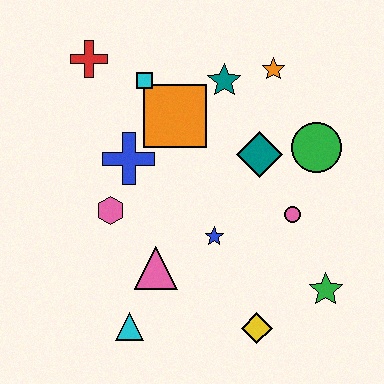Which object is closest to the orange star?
The teal star is closest to the orange star.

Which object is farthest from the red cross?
The green star is farthest from the red cross.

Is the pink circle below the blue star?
No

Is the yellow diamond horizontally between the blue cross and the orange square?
No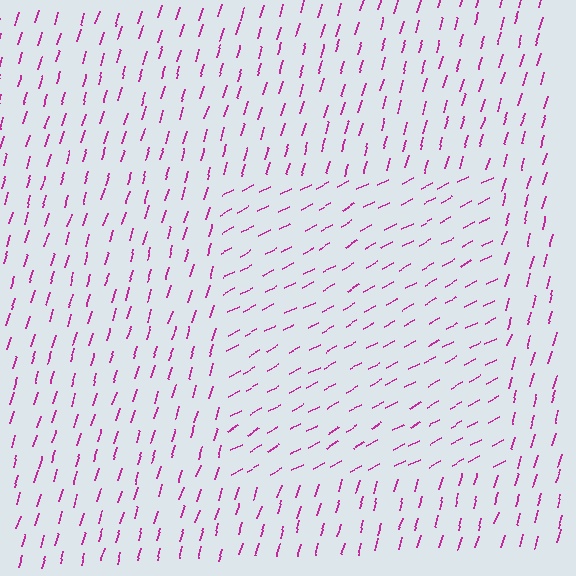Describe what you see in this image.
The image is filled with small magenta line segments. A rectangle region in the image has lines oriented differently from the surrounding lines, creating a visible texture boundary.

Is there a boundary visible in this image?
Yes, there is a texture boundary formed by a change in line orientation.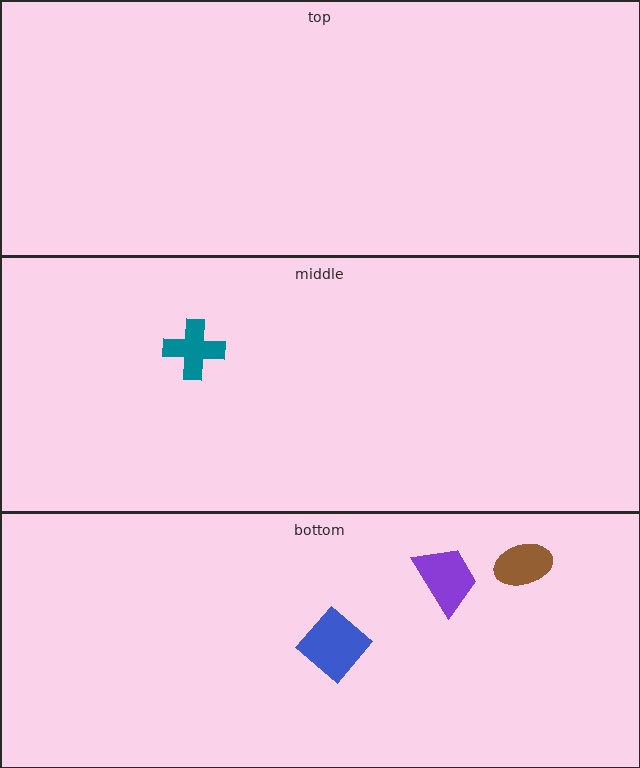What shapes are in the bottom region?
The blue diamond, the purple trapezoid, the brown ellipse.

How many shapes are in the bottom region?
3.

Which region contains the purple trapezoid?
The bottom region.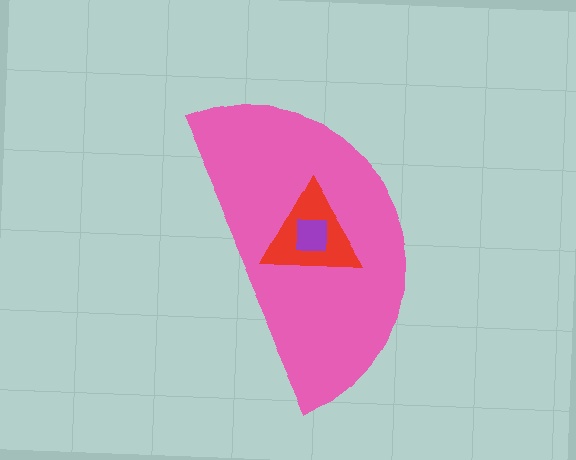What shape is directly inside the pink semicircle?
The red triangle.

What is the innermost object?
The purple square.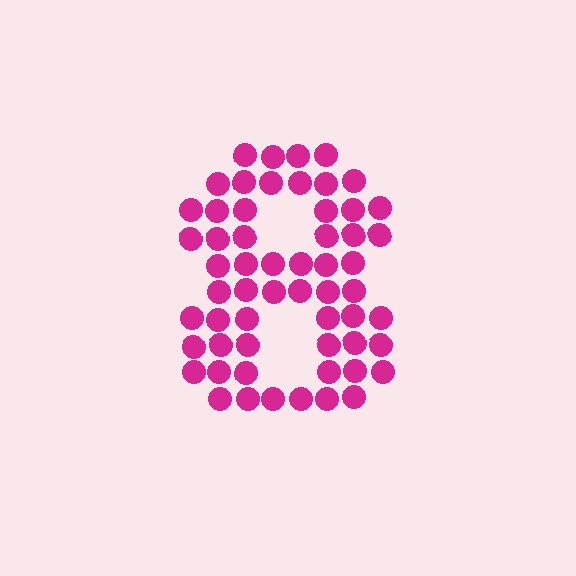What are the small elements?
The small elements are circles.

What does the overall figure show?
The overall figure shows the digit 8.